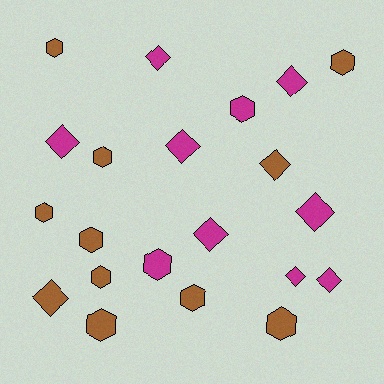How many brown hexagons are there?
There are 9 brown hexagons.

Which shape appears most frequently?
Hexagon, with 11 objects.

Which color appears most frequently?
Brown, with 11 objects.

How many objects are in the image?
There are 21 objects.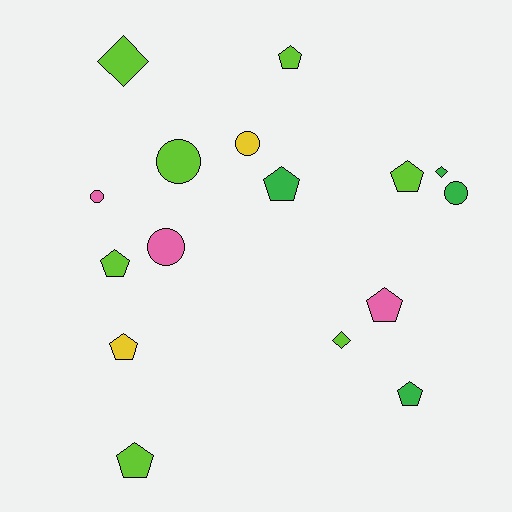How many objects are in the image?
There are 16 objects.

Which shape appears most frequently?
Pentagon, with 8 objects.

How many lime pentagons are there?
There are 4 lime pentagons.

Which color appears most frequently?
Lime, with 7 objects.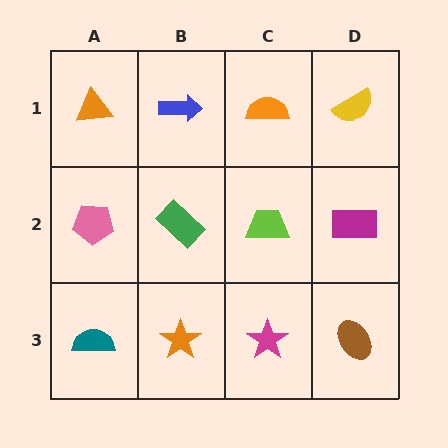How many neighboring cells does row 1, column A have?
2.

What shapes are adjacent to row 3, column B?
A green rectangle (row 2, column B), a teal semicircle (row 3, column A), a magenta star (row 3, column C).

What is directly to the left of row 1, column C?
A blue arrow.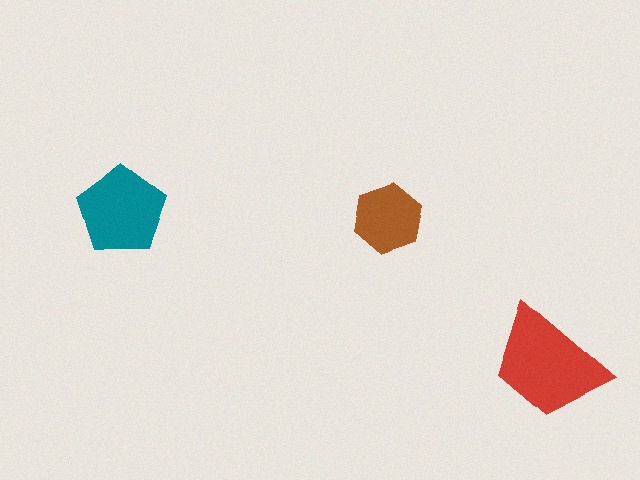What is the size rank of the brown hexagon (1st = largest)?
3rd.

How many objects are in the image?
There are 3 objects in the image.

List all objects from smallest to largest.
The brown hexagon, the teal pentagon, the red trapezoid.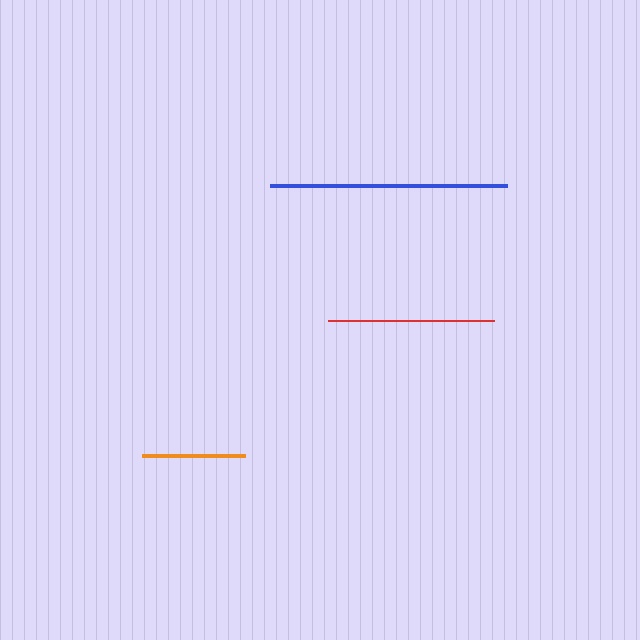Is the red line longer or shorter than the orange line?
The red line is longer than the orange line.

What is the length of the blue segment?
The blue segment is approximately 237 pixels long.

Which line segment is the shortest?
The orange line is the shortest at approximately 103 pixels.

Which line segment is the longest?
The blue line is the longest at approximately 237 pixels.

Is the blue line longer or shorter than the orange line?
The blue line is longer than the orange line.